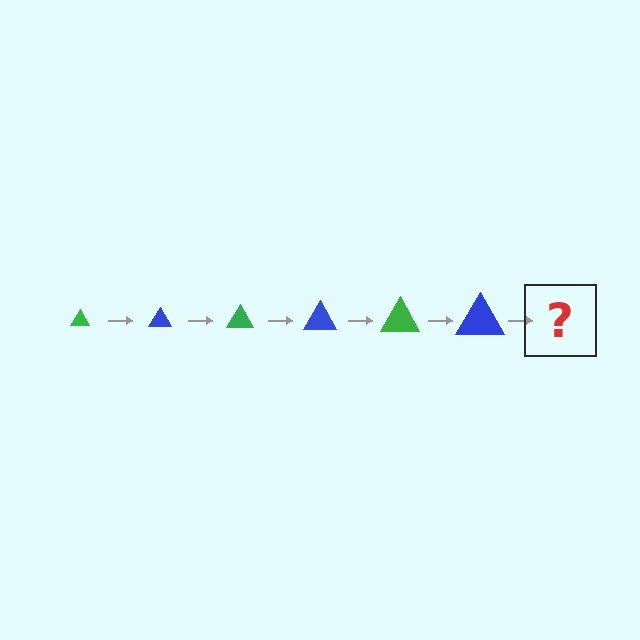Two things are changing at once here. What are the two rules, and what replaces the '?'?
The two rules are that the triangle grows larger each step and the color cycles through green and blue. The '?' should be a green triangle, larger than the previous one.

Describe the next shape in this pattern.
It should be a green triangle, larger than the previous one.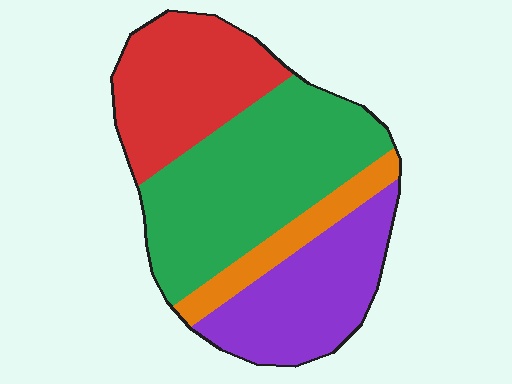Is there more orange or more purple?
Purple.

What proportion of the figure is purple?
Purple covers roughly 25% of the figure.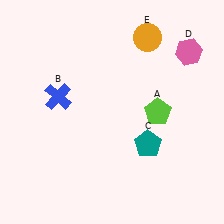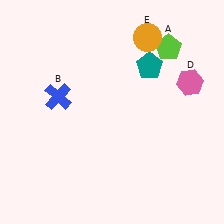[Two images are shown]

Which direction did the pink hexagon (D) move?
The pink hexagon (D) moved down.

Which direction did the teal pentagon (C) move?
The teal pentagon (C) moved up.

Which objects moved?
The objects that moved are: the lime pentagon (A), the teal pentagon (C), the pink hexagon (D).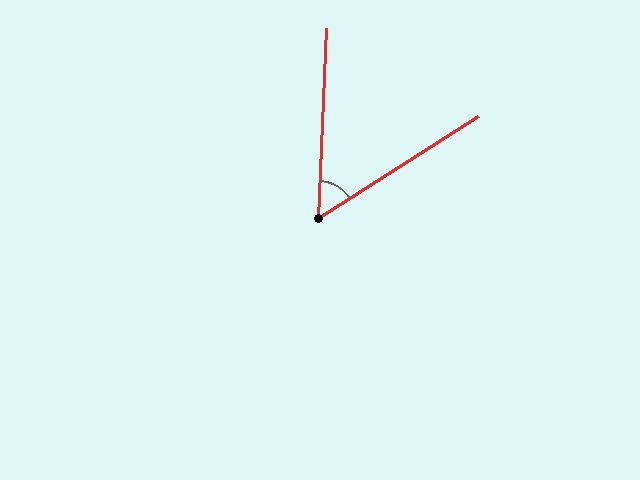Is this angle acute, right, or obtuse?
It is acute.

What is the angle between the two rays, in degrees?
Approximately 55 degrees.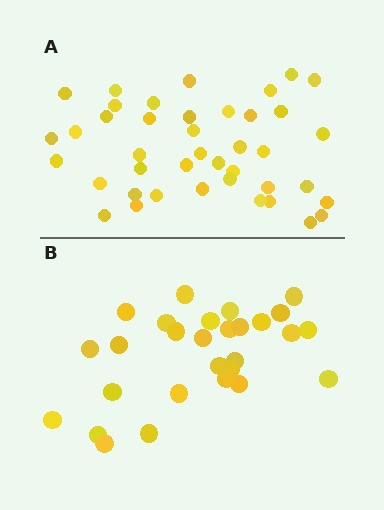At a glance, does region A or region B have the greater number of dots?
Region A (the top region) has more dots.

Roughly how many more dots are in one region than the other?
Region A has approximately 15 more dots than region B.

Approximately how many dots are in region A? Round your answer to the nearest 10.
About 40 dots. (The exact count is 41, which rounds to 40.)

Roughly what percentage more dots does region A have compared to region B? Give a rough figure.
About 45% more.